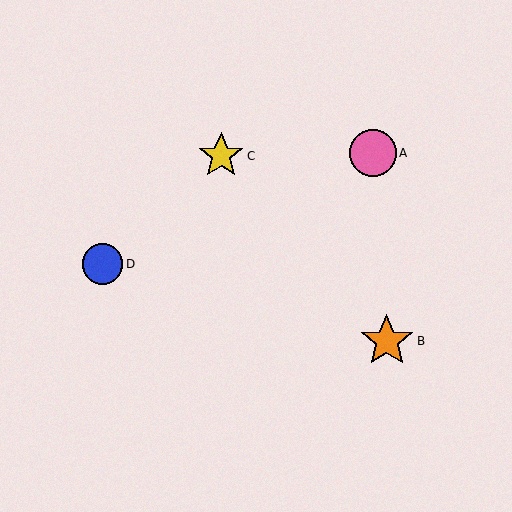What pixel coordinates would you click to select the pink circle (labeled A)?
Click at (373, 153) to select the pink circle A.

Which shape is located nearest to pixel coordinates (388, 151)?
The pink circle (labeled A) at (373, 153) is nearest to that location.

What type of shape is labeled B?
Shape B is an orange star.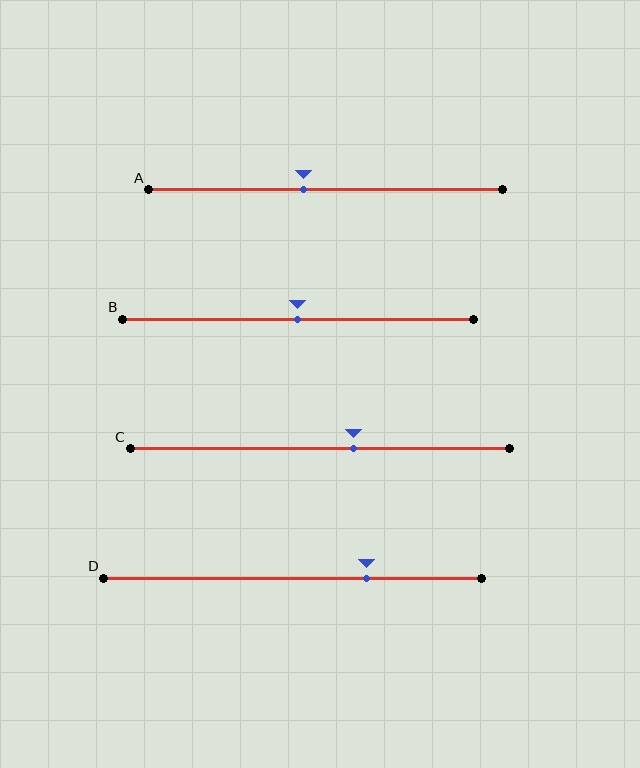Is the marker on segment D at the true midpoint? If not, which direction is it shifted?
No, the marker on segment D is shifted to the right by about 20% of the segment length.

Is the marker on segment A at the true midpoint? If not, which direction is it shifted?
No, the marker on segment A is shifted to the left by about 6% of the segment length.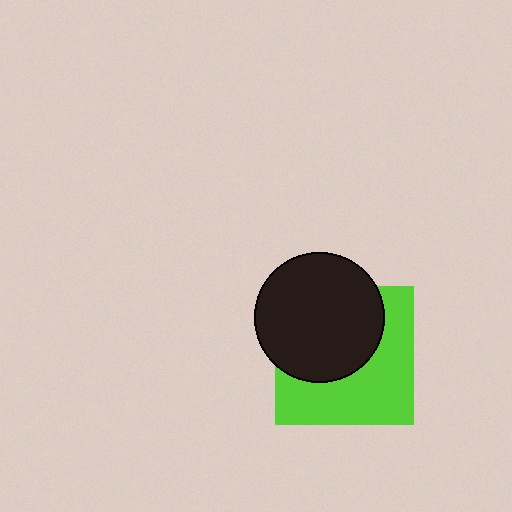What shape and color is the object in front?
The object in front is a black circle.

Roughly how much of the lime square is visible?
About half of it is visible (roughly 51%).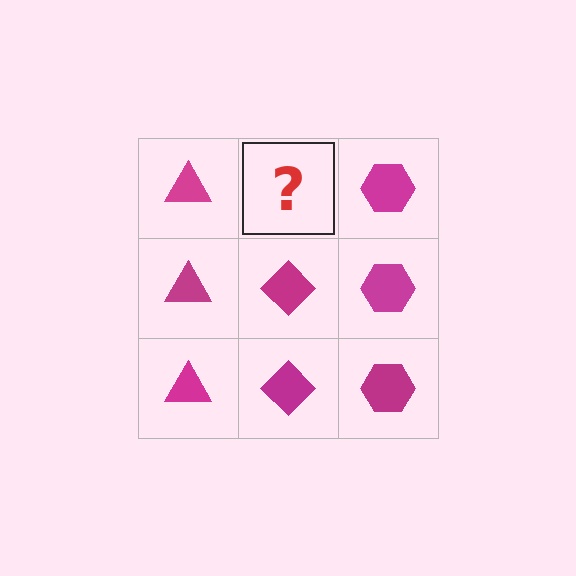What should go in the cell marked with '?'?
The missing cell should contain a magenta diamond.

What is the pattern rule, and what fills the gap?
The rule is that each column has a consistent shape. The gap should be filled with a magenta diamond.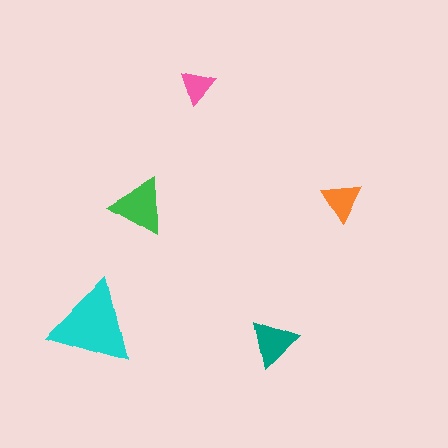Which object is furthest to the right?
The orange triangle is rightmost.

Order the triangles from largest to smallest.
the cyan one, the green one, the teal one, the orange one, the pink one.